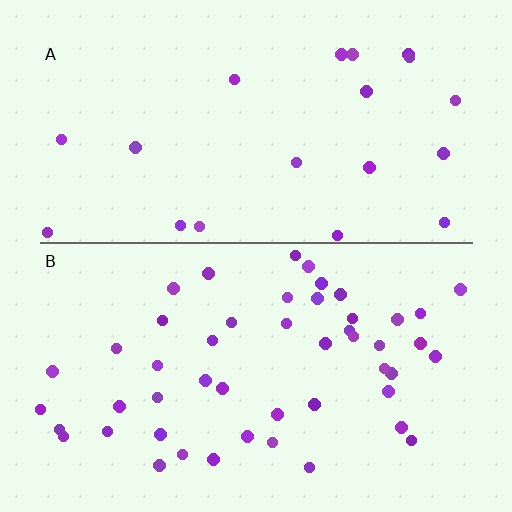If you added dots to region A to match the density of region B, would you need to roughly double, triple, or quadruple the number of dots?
Approximately double.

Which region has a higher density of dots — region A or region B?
B (the bottom).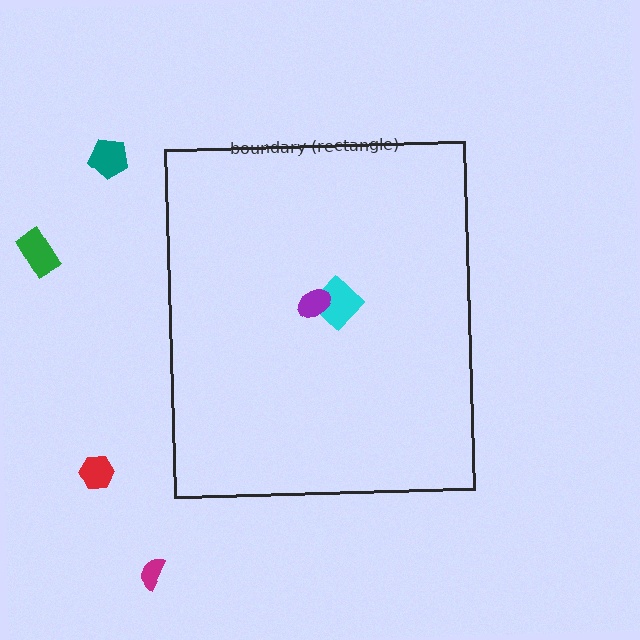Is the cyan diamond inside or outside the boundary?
Inside.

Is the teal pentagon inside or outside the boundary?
Outside.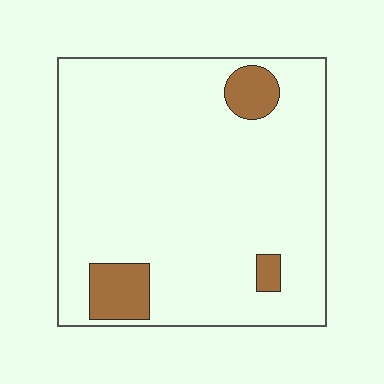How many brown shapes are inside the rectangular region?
3.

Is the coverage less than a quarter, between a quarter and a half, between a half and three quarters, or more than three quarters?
Less than a quarter.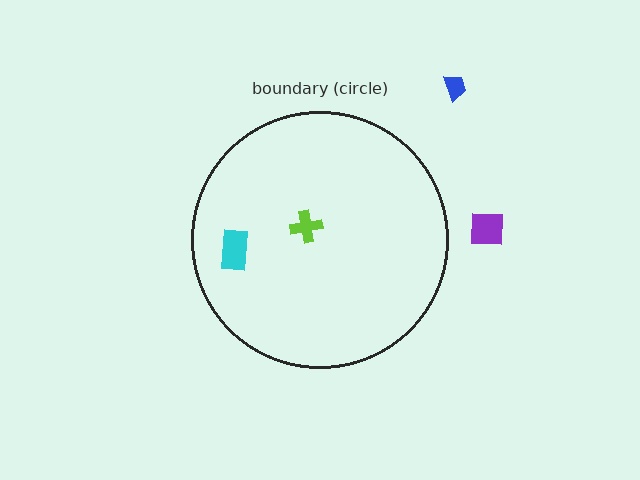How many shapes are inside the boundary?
2 inside, 2 outside.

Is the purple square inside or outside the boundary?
Outside.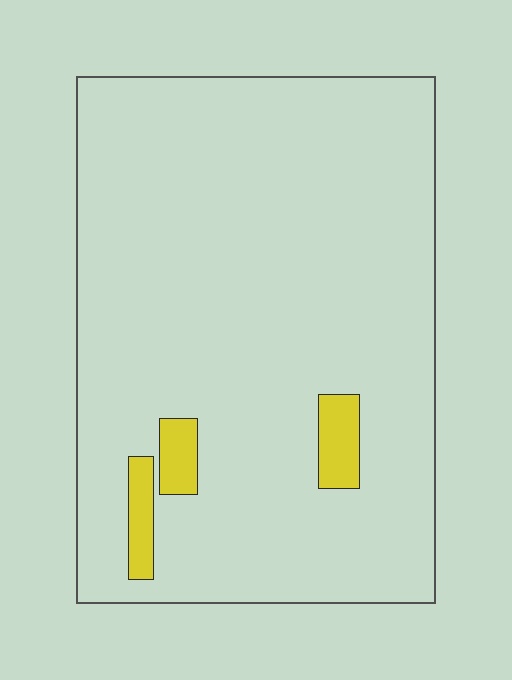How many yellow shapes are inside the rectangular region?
3.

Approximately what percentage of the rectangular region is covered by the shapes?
Approximately 5%.